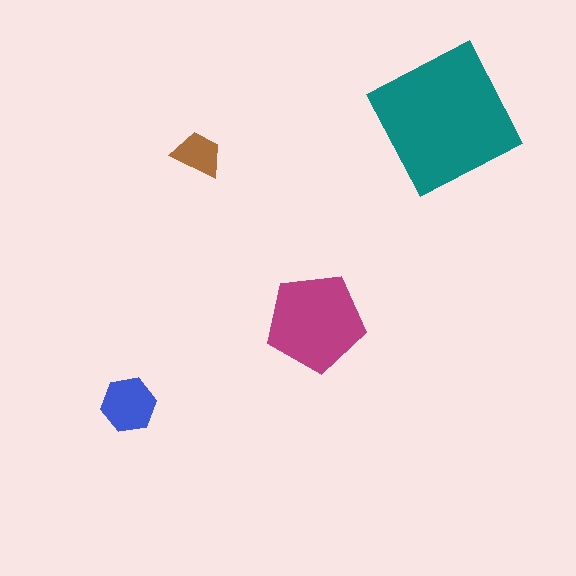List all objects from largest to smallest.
The teal square, the magenta pentagon, the blue hexagon, the brown trapezoid.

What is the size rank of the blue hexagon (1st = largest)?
3rd.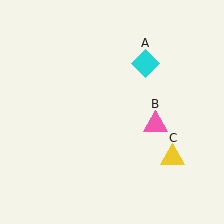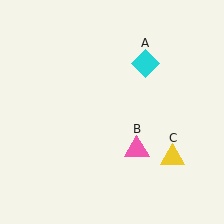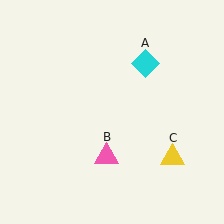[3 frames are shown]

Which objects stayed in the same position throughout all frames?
Cyan diamond (object A) and yellow triangle (object C) remained stationary.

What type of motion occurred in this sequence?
The pink triangle (object B) rotated clockwise around the center of the scene.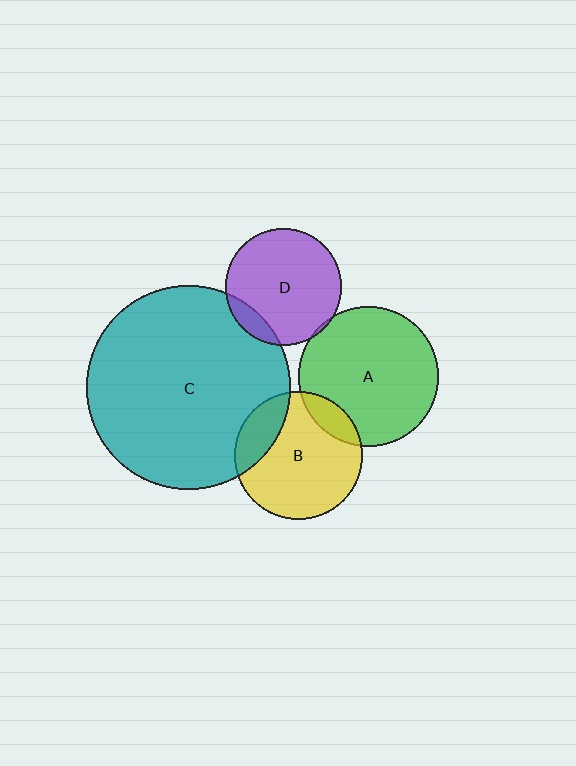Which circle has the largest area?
Circle C (teal).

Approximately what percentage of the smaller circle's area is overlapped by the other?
Approximately 5%.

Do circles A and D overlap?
Yes.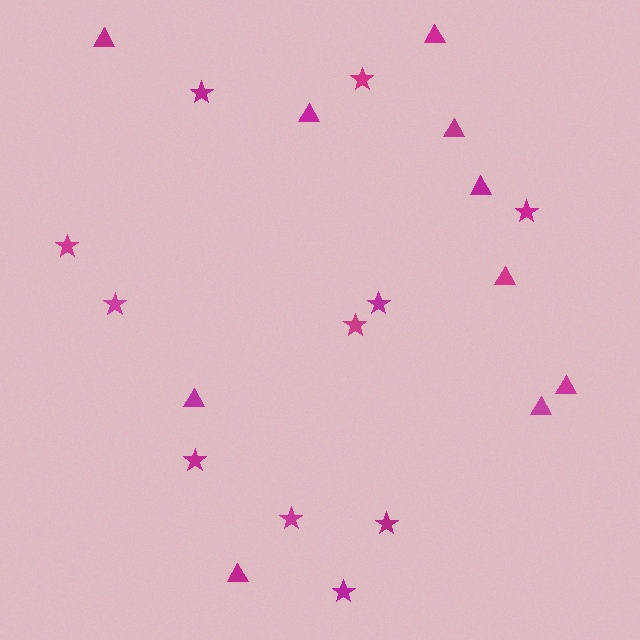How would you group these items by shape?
There are 2 groups: one group of stars (11) and one group of triangles (10).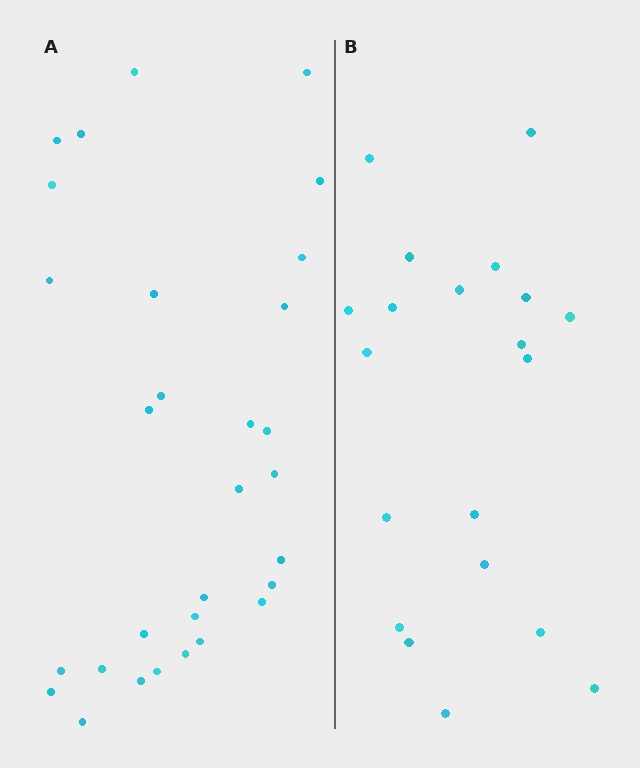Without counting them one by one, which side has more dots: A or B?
Region A (the left region) has more dots.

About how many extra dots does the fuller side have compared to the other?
Region A has roughly 10 or so more dots than region B.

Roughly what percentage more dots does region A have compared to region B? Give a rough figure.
About 50% more.